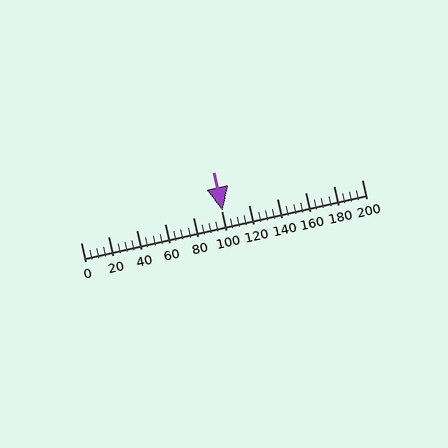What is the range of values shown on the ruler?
The ruler shows values from 0 to 200.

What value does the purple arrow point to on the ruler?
The purple arrow points to approximately 101.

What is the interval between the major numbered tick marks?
The major tick marks are spaced 20 units apart.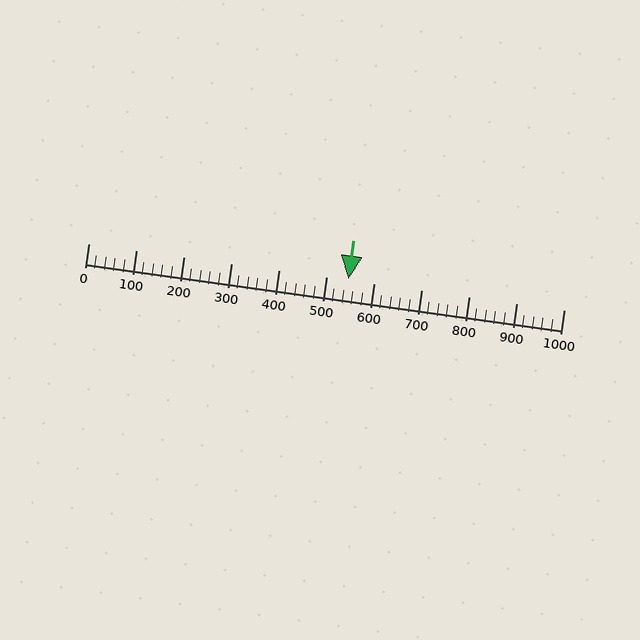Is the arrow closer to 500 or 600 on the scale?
The arrow is closer to 500.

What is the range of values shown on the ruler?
The ruler shows values from 0 to 1000.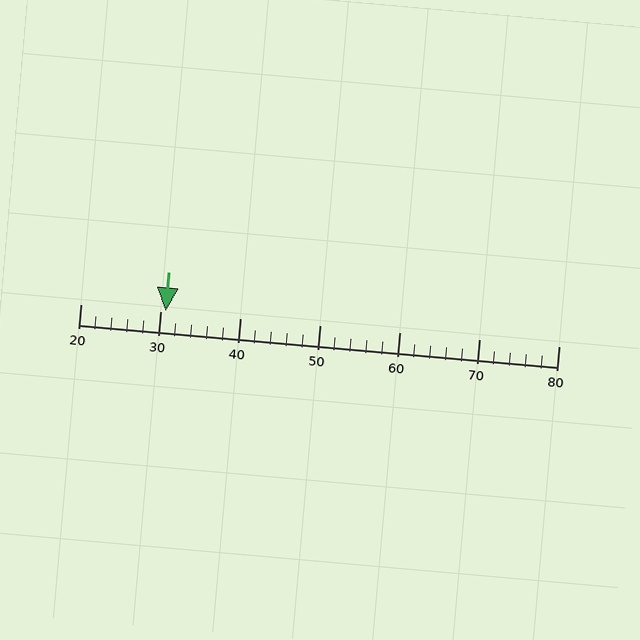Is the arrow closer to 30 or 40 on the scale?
The arrow is closer to 30.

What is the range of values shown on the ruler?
The ruler shows values from 20 to 80.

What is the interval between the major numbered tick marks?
The major tick marks are spaced 10 units apart.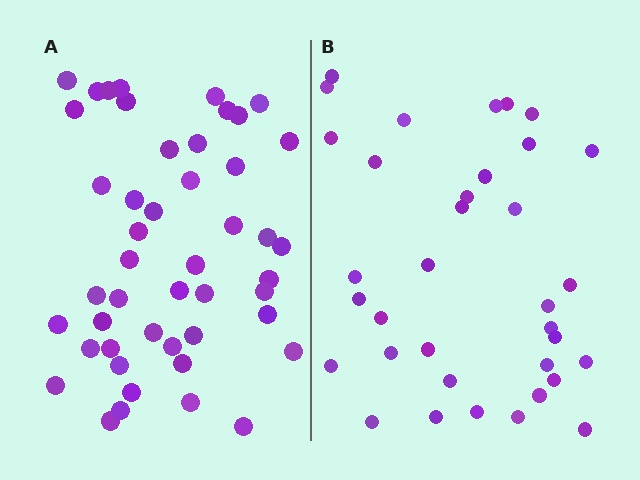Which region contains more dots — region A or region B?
Region A (the left region) has more dots.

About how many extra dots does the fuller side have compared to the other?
Region A has roughly 12 or so more dots than region B.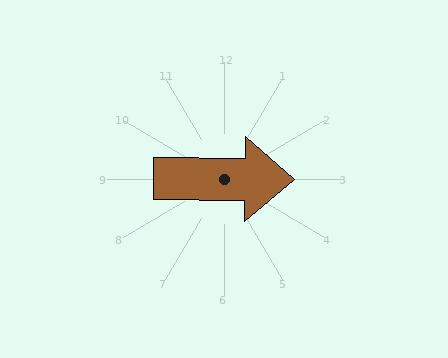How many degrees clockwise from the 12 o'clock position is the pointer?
Approximately 90 degrees.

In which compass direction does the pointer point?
East.